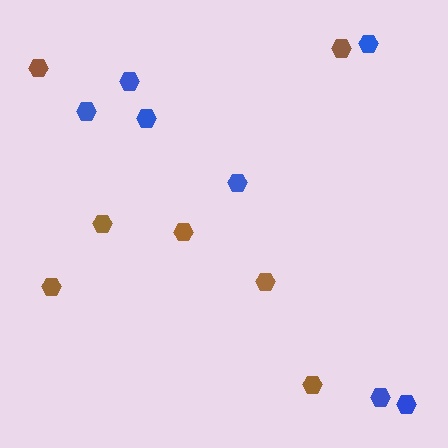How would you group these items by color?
There are 2 groups: one group of brown hexagons (7) and one group of blue hexagons (7).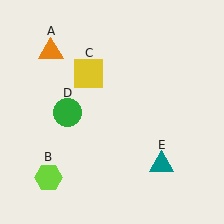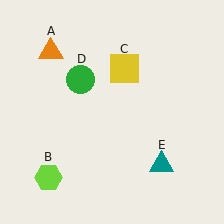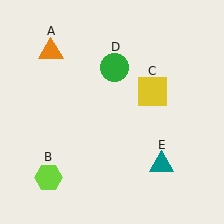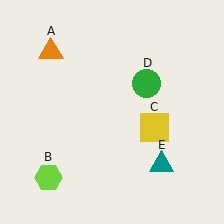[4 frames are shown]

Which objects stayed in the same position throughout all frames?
Orange triangle (object A) and lime hexagon (object B) and teal triangle (object E) remained stationary.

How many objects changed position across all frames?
2 objects changed position: yellow square (object C), green circle (object D).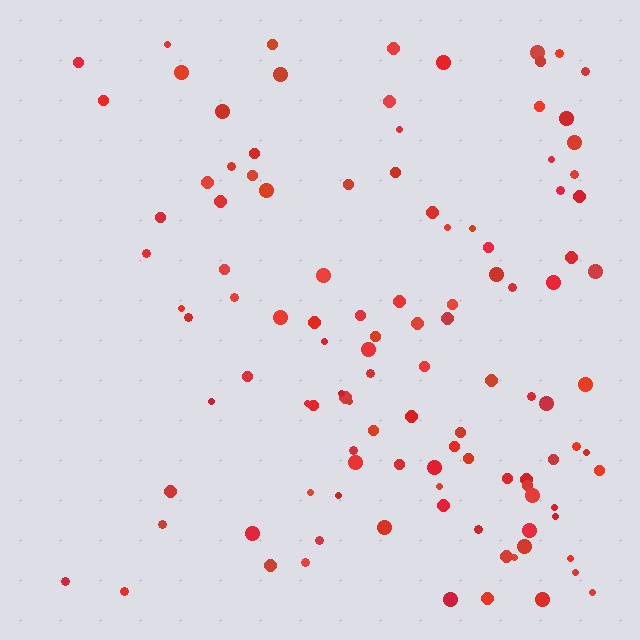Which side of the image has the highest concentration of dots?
The right.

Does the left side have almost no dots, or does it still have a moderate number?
Still a moderate number, just noticeably fewer than the right.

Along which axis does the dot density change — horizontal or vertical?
Horizontal.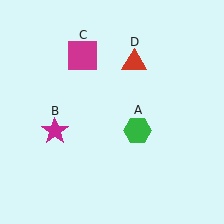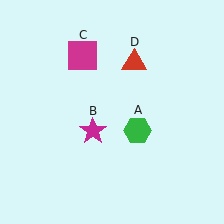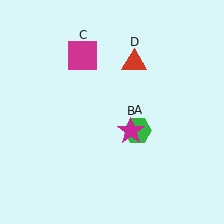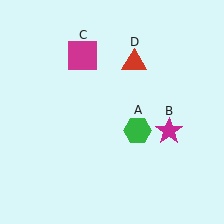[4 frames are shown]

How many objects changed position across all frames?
1 object changed position: magenta star (object B).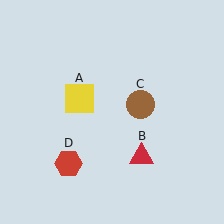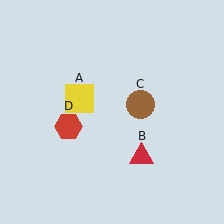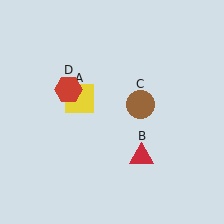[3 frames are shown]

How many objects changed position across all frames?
1 object changed position: red hexagon (object D).